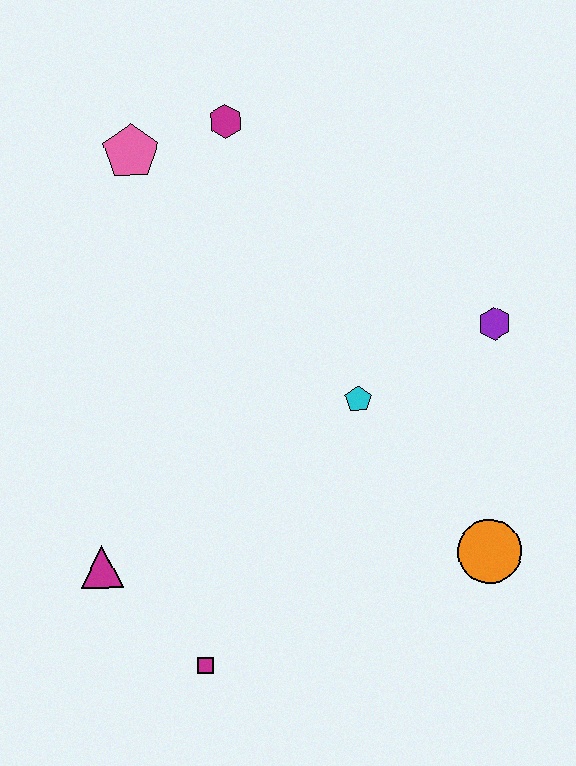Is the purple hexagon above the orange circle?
Yes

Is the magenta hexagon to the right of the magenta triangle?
Yes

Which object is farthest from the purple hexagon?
The magenta triangle is farthest from the purple hexagon.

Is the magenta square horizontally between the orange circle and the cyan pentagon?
No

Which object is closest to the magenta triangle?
The magenta square is closest to the magenta triangle.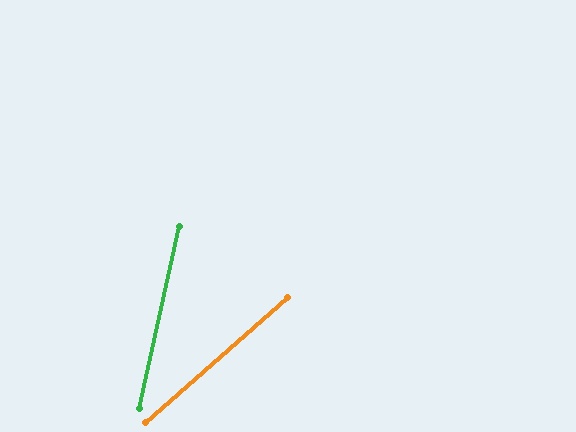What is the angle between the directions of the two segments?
Approximately 36 degrees.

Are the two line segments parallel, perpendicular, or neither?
Neither parallel nor perpendicular — they differ by about 36°.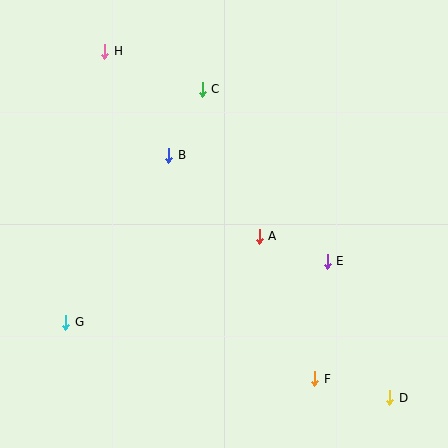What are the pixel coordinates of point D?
Point D is at (390, 398).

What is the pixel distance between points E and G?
The distance between E and G is 268 pixels.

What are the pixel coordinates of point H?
Point H is at (105, 51).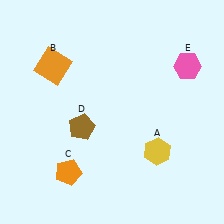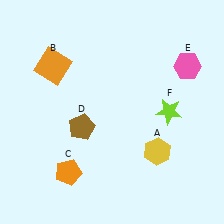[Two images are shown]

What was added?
A lime star (F) was added in Image 2.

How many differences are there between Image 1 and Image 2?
There is 1 difference between the two images.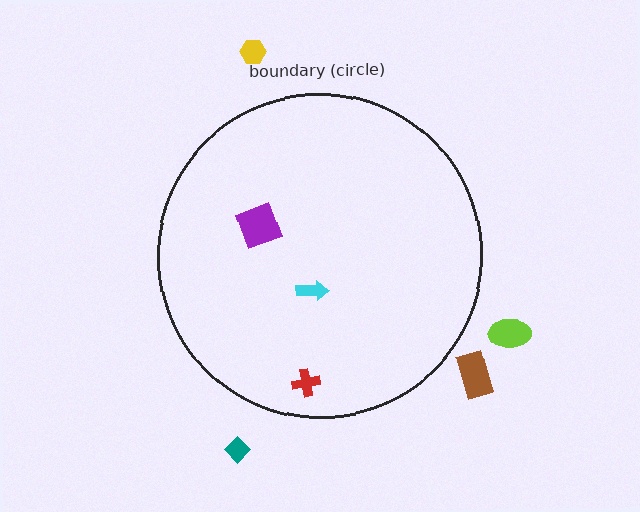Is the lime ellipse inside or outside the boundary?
Outside.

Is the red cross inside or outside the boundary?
Inside.